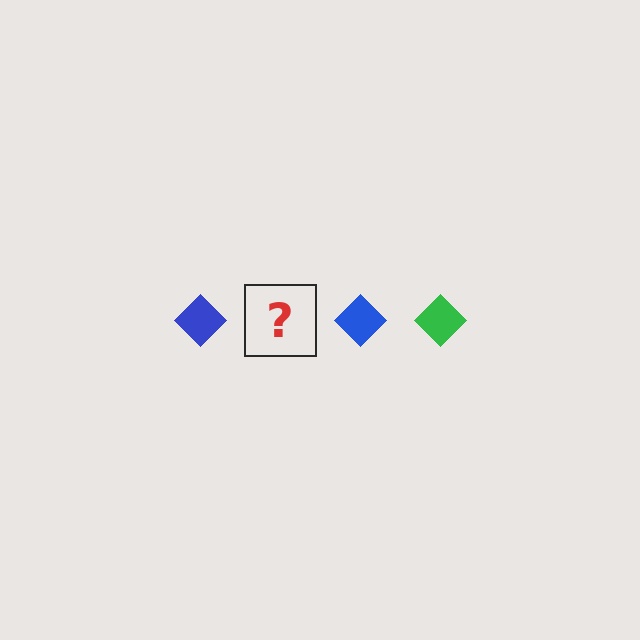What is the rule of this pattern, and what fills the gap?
The rule is that the pattern cycles through blue, green diamonds. The gap should be filled with a green diamond.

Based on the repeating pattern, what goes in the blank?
The blank should be a green diamond.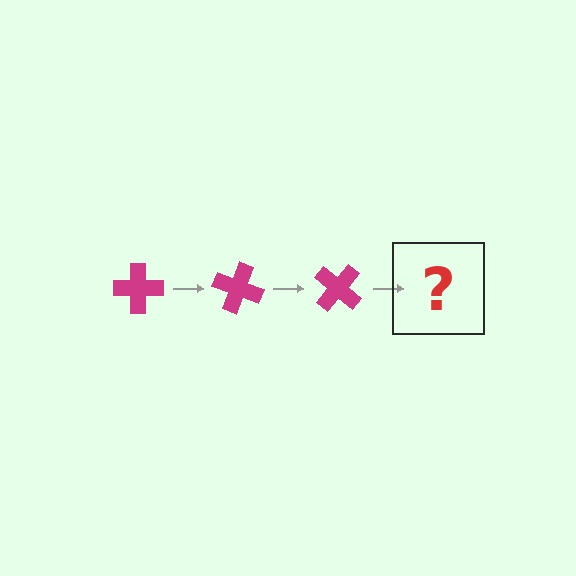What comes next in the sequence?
The next element should be a magenta cross rotated 60 degrees.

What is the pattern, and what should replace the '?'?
The pattern is that the cross rotates 20 degrees each step. The '?' should be a magenta cross rotated 60 degrees.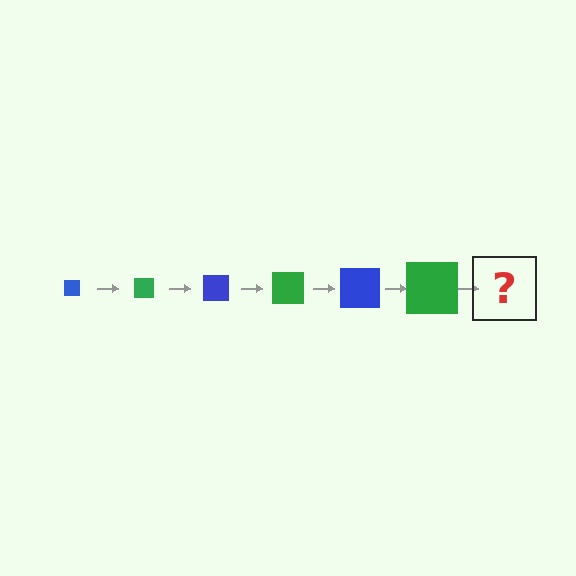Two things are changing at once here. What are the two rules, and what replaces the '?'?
The two rules are that the square grows larger each step and the color cycles through blue and green. The '?' should be a blue square, larger than the previous one.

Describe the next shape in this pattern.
It should be a blue square, larger than the previous one.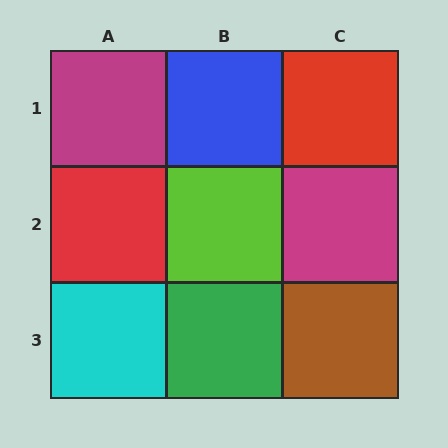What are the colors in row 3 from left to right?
Cyan, green, brown.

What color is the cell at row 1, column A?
Magenta.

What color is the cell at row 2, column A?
Red.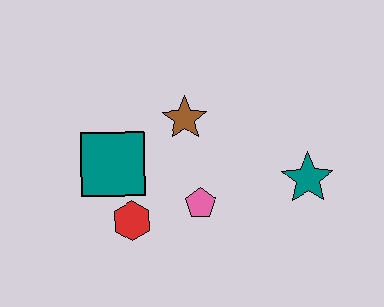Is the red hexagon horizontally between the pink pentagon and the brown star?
No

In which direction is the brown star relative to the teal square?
The brown star is to the right of the teal square.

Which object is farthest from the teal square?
The teal star is farthest from the teal square.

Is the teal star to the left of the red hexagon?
No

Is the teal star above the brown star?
No